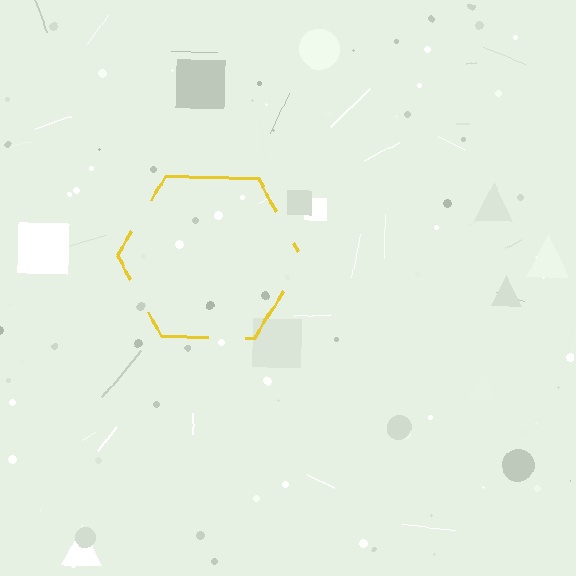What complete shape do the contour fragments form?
The contour fragments form a hexagon.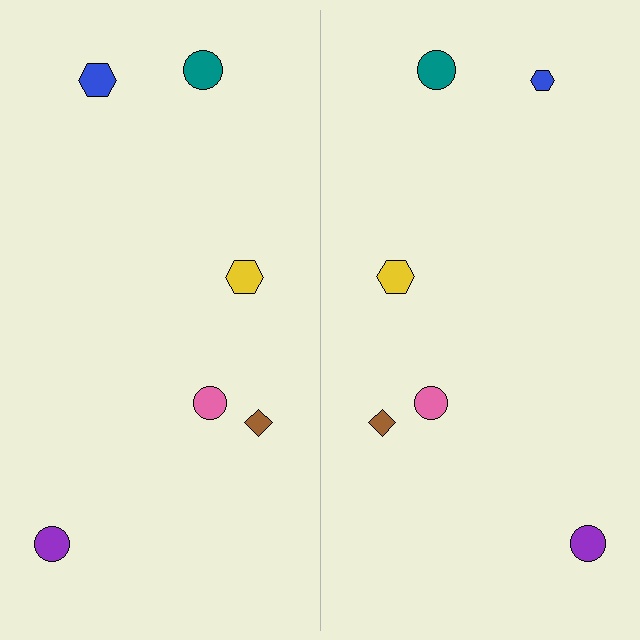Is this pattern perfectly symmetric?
No, the pattern is not perfectly symmetric. The blue hexagon on the right side has a different size than its mirror counterpart.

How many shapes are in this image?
There are 12 shapes in this image.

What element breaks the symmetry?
The blue hexagon on the right side has a different size than its mirror counterpart.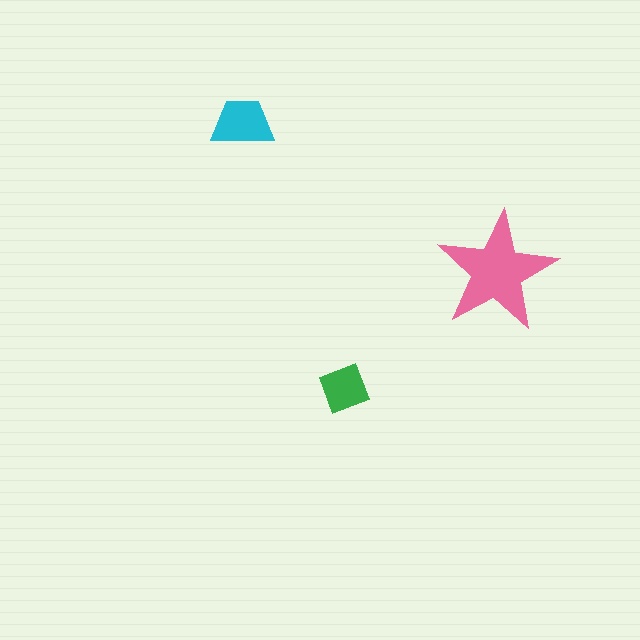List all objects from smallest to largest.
The green square, the cyan trapezoid, the pink star.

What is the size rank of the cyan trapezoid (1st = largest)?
2nd.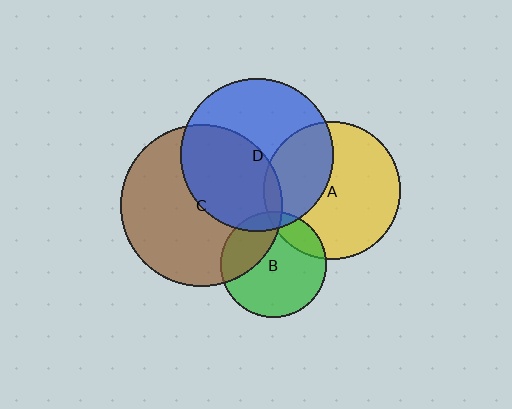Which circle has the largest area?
Circle C (brown).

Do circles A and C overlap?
Yes.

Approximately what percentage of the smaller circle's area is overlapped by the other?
Approximately 5%.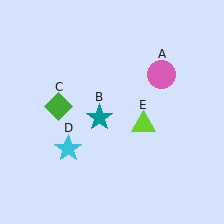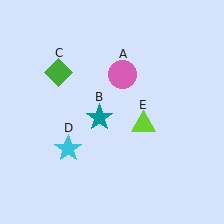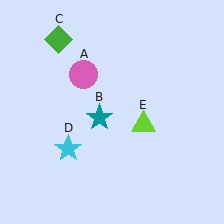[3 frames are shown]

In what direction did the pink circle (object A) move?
The pink circle (object A) moved left.